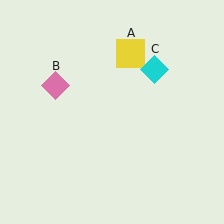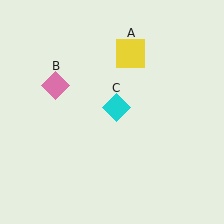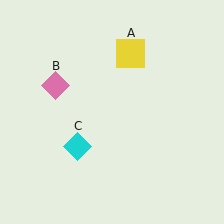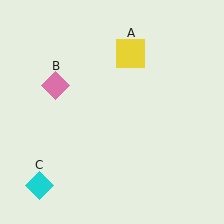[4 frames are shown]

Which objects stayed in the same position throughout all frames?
Yellow square (object A) and pink diamond (object B) remained stationary.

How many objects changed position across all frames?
1 object changed position: cyan diamond (object C).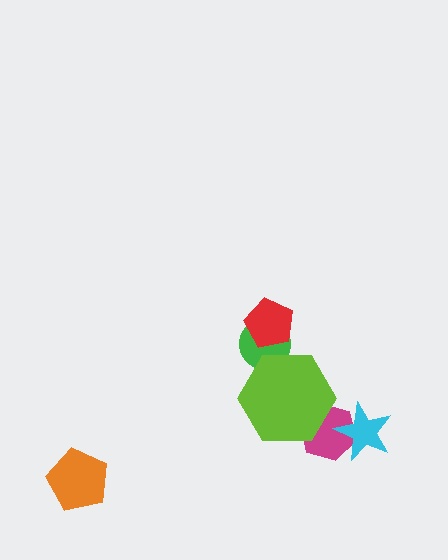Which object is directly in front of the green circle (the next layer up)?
The red pentagon is directly in front of the green circle.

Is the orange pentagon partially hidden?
No, no other shape covers it.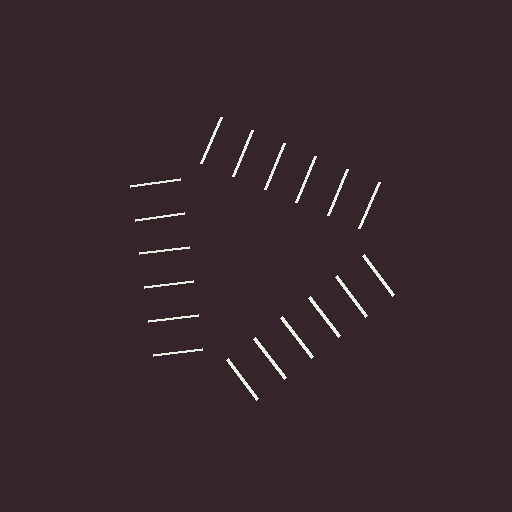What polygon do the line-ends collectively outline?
An illusory triangle — the line segments terminate on its edges but no continuous stroke is drawn.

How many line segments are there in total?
18 — 6 along each of the 3 edges.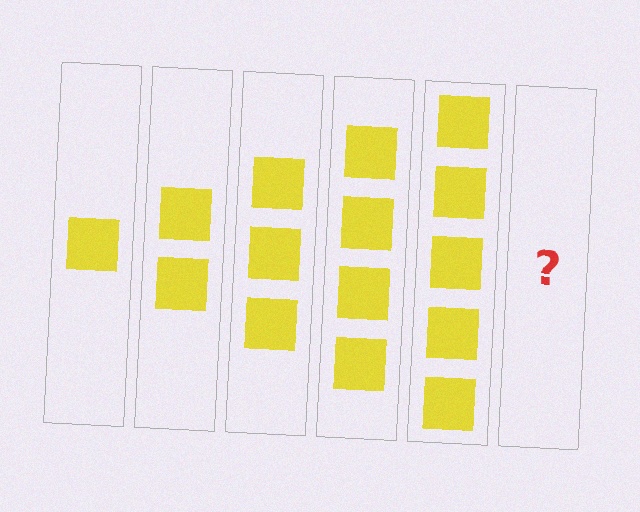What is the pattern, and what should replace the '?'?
The pattern is that each step adds one more square. The '?' should be 6 squares.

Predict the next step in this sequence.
The next step is 6 squares.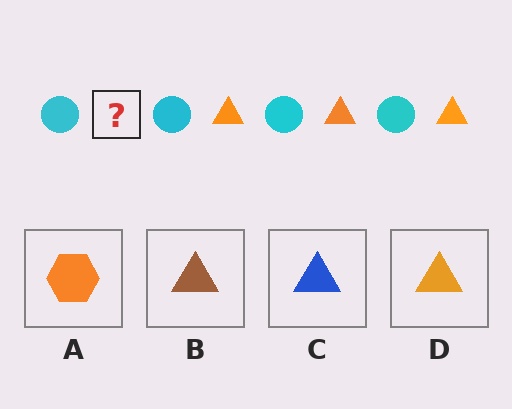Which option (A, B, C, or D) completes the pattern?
D.